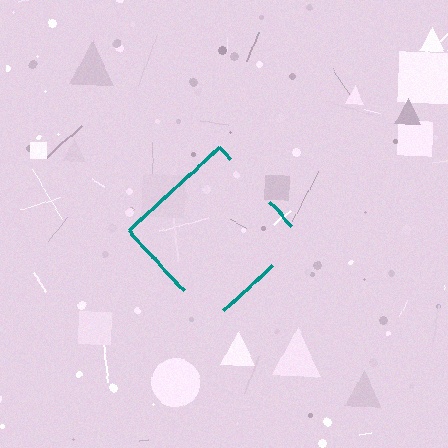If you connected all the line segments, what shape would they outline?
They would outline a diamond.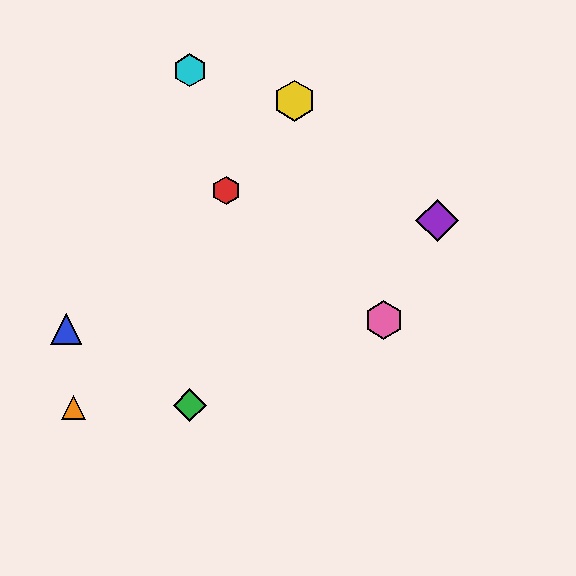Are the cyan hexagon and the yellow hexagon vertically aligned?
No, the cyan hexagon is at x≈190 and the yellow hexagon is at x≈294.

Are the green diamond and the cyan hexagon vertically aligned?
Yes, both are at x≈190.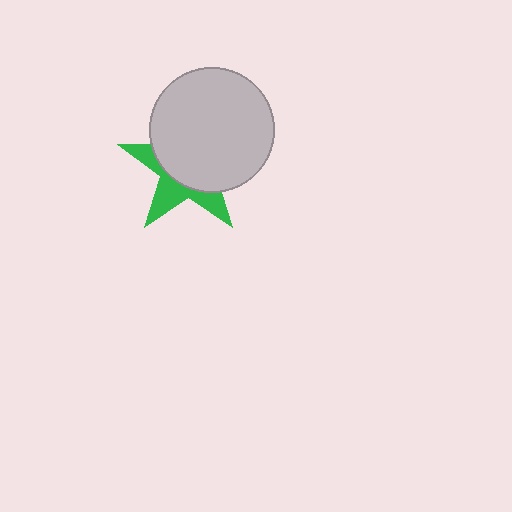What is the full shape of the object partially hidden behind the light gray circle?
The partially hidden object is a green star.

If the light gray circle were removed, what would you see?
You would see the complete green star.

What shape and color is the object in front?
The object in front is a light gray circle.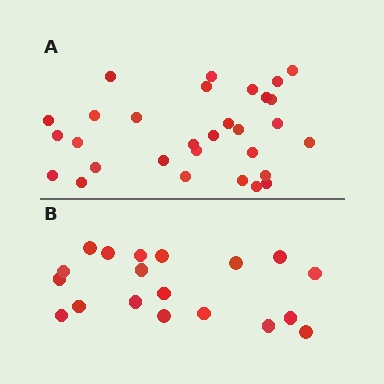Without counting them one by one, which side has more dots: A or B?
Region A (the top region) has more dots.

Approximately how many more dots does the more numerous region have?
Region A has roughly 12 or so more dots than region B.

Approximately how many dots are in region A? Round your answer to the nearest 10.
About 30 dots.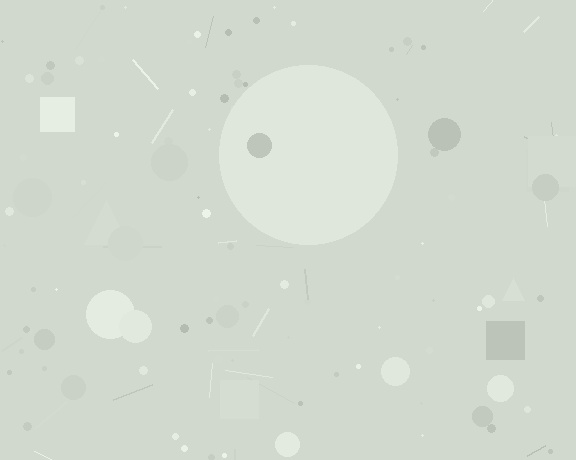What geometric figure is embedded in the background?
A circle is embedded in the background.